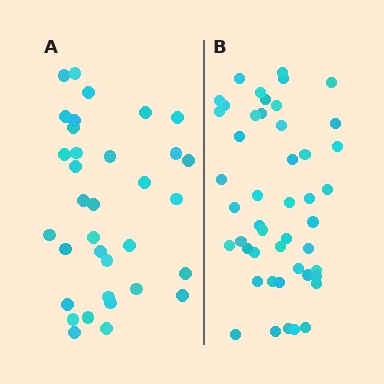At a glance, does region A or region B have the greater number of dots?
Region B (the right region) has more dots.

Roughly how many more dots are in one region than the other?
Region B has approximately 15 more dots than region A.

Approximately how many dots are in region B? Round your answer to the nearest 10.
About 50 dots. (The exact count is 47, which rounds to 50.)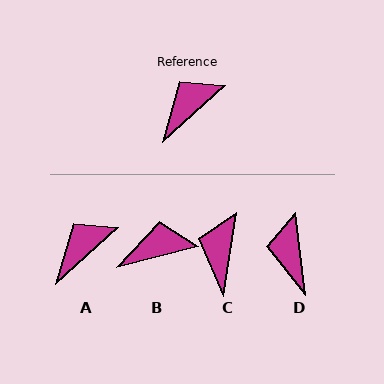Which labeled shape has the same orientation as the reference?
A.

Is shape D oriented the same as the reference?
No, it is off by about 55 degrees.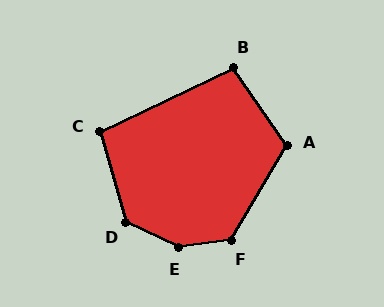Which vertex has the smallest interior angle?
C, at approximately 99 degrees.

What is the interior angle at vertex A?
Approximately 115 degrees (obtuse).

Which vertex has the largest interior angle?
E, at approximately 146 degrees.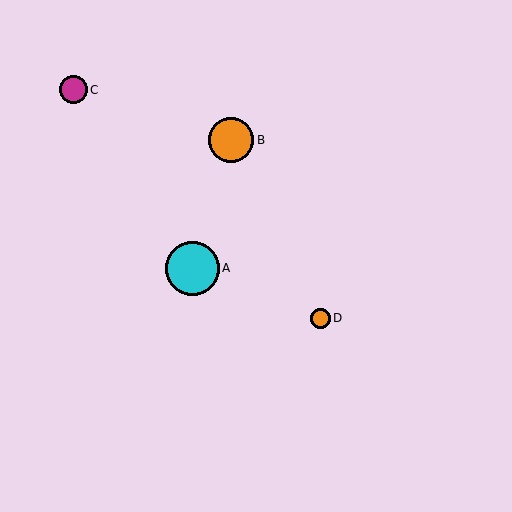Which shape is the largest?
The cyan circle (labeled A) is the largest.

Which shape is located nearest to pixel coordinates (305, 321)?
The orange circle (labeled D) at (320, 318) is nearest to that location.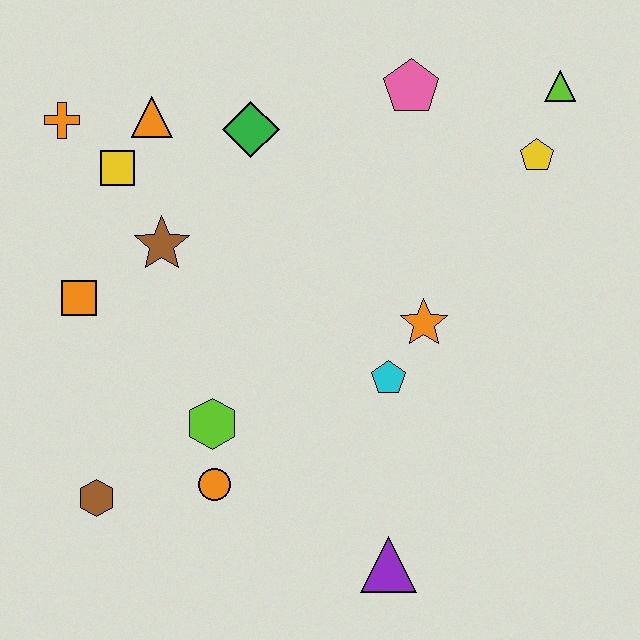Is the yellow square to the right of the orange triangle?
No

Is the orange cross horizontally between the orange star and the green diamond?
No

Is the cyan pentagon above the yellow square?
No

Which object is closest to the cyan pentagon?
The orange star is closest to the cyan pentagon.